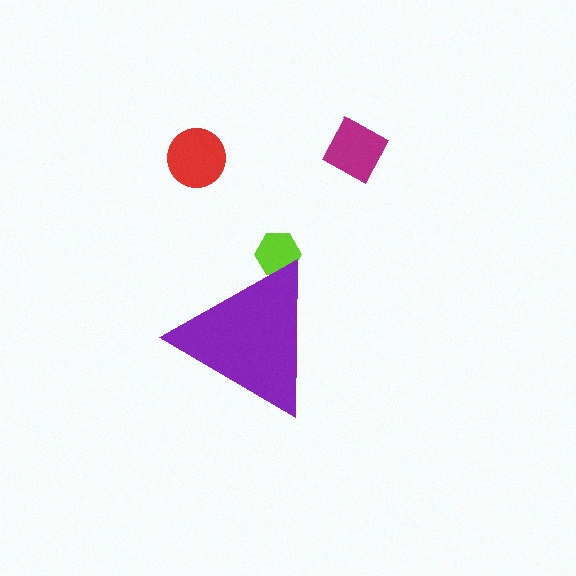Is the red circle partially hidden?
No, the red circle is fully visible.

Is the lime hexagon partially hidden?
Yes, the lime hexagon is partially hidden behind the purple triangle.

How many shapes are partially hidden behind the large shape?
1 shape is partially hidden.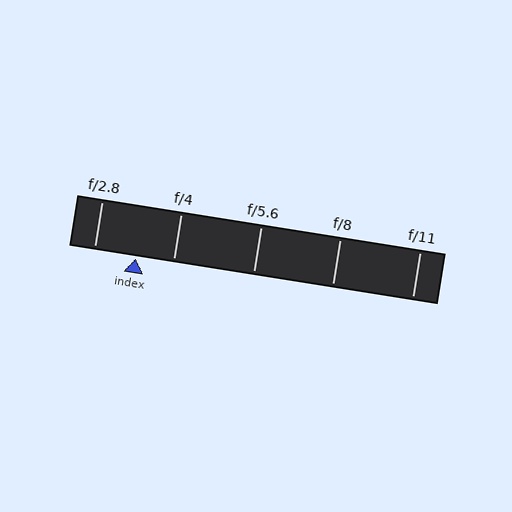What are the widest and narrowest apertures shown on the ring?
The widest aperture shown is f/2.8 and the narrowest is f/11.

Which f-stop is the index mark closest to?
The index mark is closest to f/4.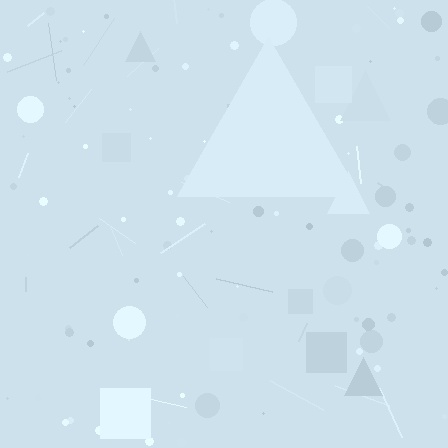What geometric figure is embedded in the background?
A triangle is embedded in the background.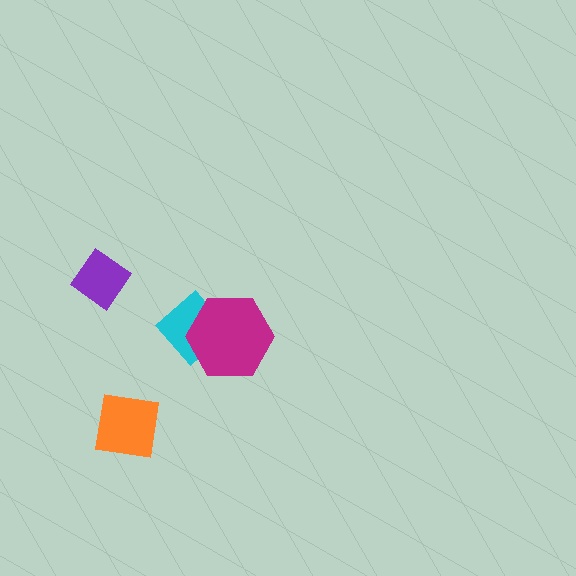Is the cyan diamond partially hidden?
Yes, it is partially covered by another shape.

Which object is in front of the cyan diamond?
The magenta hexagon is in front of the cyan diamond.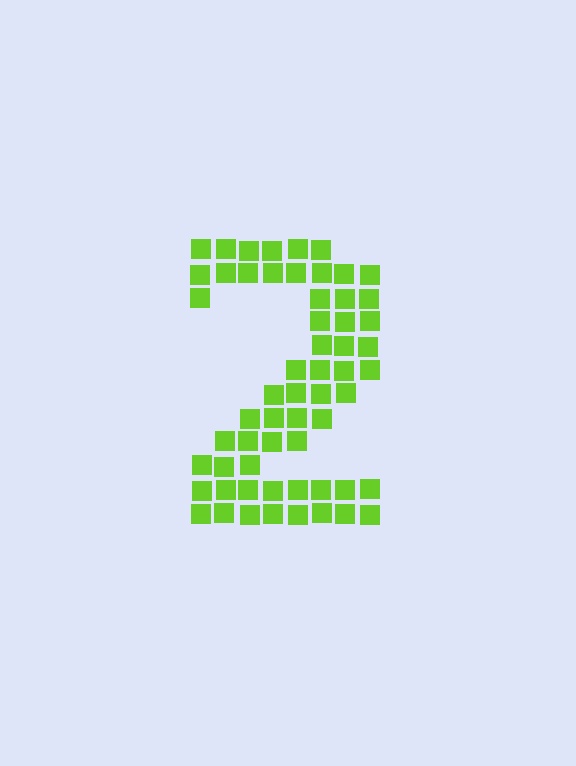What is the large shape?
The large shape is the digit 2.